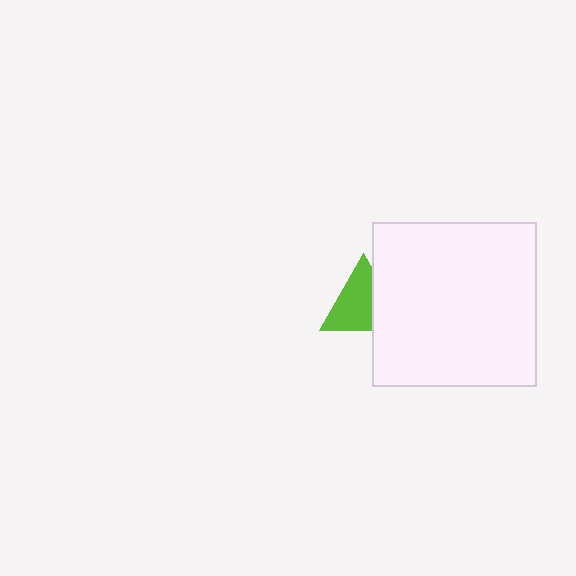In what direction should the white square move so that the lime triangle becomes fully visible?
The white square should move right. That is the shortest direction to clear the overlap and leave the lime triangle fully visible.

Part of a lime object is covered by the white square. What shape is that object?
It is a triangle.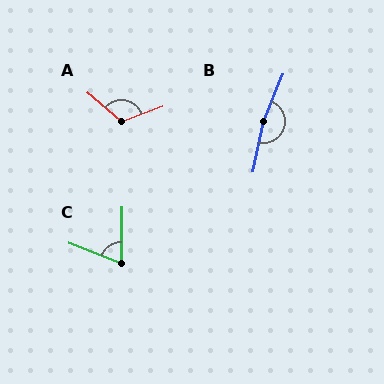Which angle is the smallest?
C, at approximately 69 degrees.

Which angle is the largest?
B, at approximately 170 degrees.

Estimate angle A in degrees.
Approximately 120 degrees.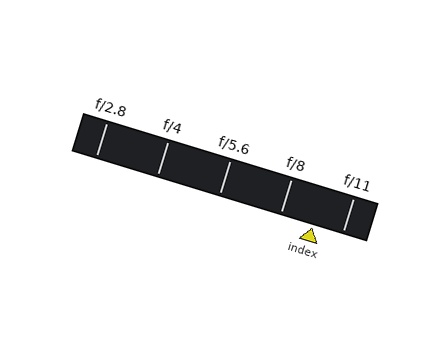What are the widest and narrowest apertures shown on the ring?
The widest aperture shown is f/2.8 and the narrowest is f/11.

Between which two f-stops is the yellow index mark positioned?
The index mark is between f/8 and f/11.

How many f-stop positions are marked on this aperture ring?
There are 5 f-stop positions marked.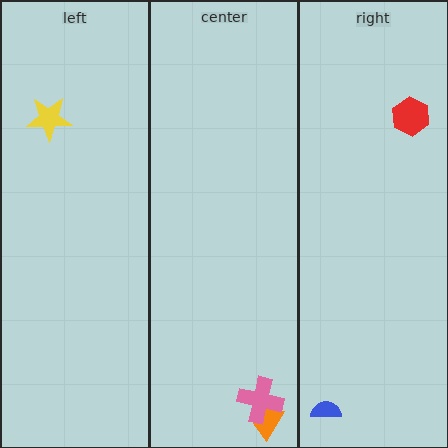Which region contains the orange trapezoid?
The center region.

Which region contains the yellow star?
The left region.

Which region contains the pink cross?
The center region.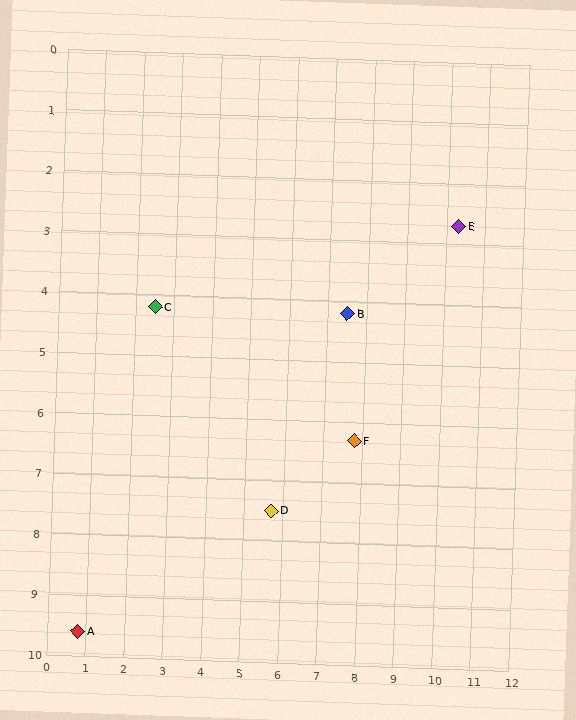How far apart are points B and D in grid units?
Points B and D are about 3.8 grid units apart.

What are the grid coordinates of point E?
Point E is at approximately (10.3, 2.7).